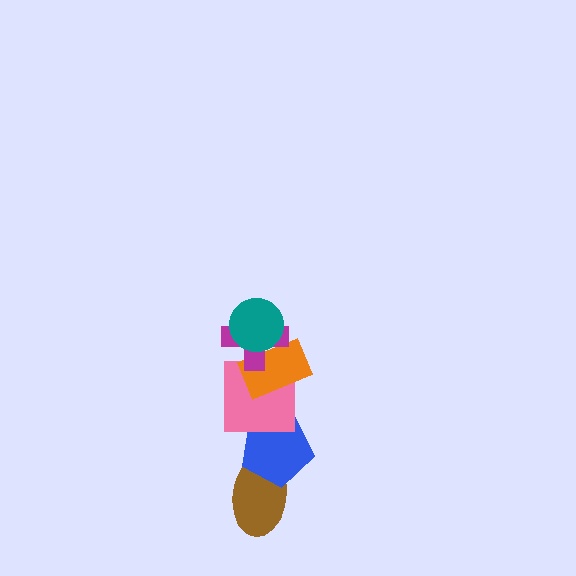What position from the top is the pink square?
The pink square is 4th from the top.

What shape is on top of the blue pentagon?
The pink square is on top of the blue pentagon.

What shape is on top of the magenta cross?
The teal circle is on top of the magenta cross.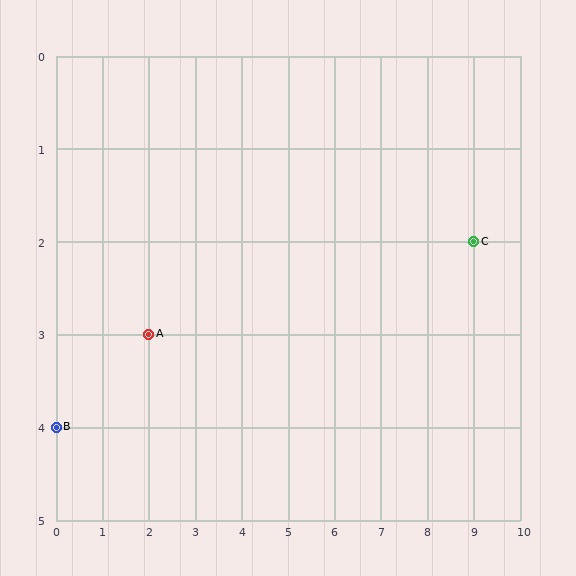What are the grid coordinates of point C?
Point C is at grid coordinates (9, 2).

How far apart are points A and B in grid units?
Points A and B are 2 columns and 1 row apart (about 2.2 grid units diagonally).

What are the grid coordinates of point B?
Point B is at grid coordinates (0, 4).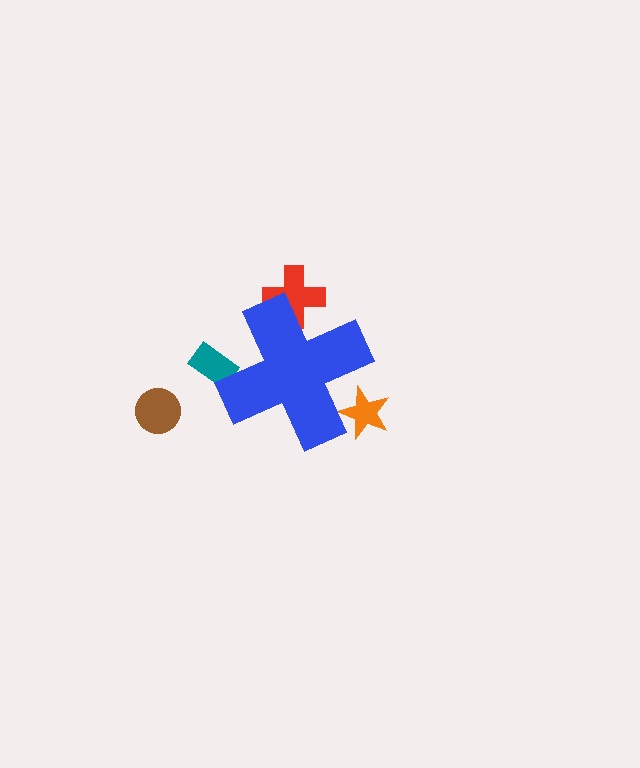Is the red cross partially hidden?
Yes, the red cross is partially hidden behind the blue cross.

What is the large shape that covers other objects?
A blue cross.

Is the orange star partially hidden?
Yes, the orange star is partially hidden behind the blue cross.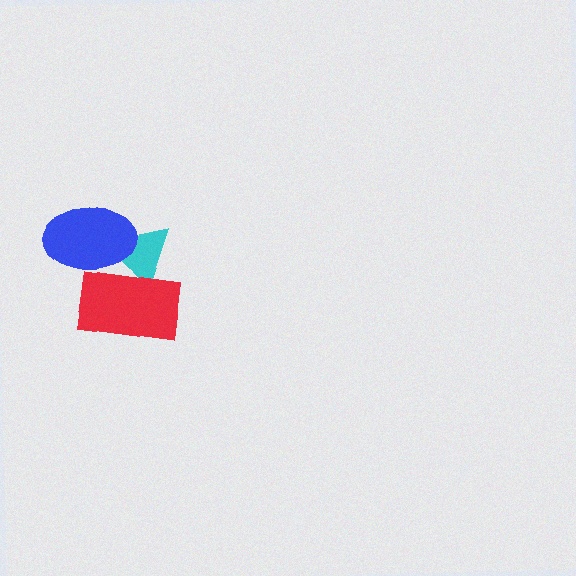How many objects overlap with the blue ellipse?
2 objects overlap with the blue ellipse.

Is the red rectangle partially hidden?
No, no other shape covers it.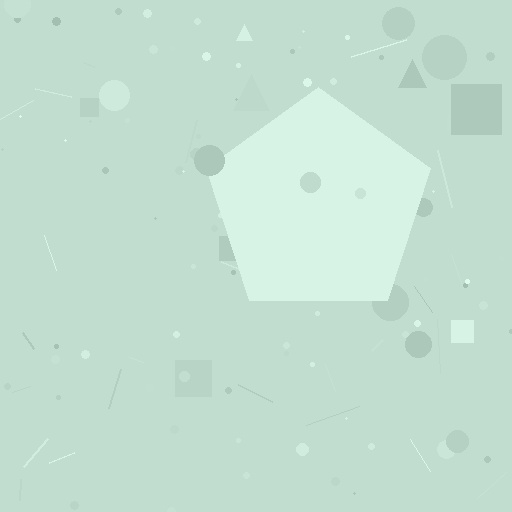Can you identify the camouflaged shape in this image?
The camouflaged shape is a pentagon.